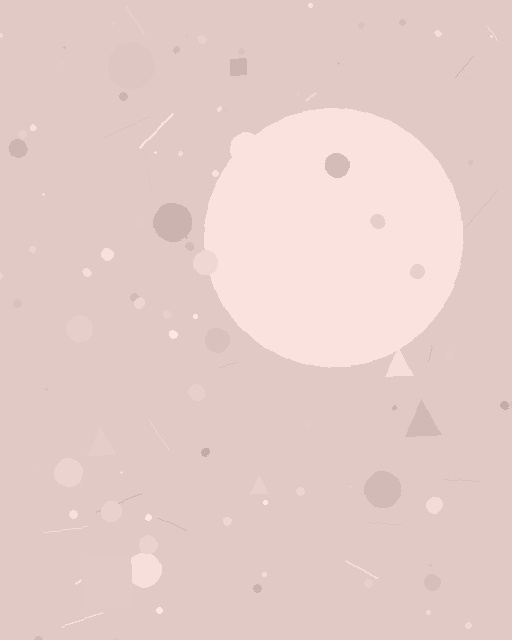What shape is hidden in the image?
A circle is hidden in the image.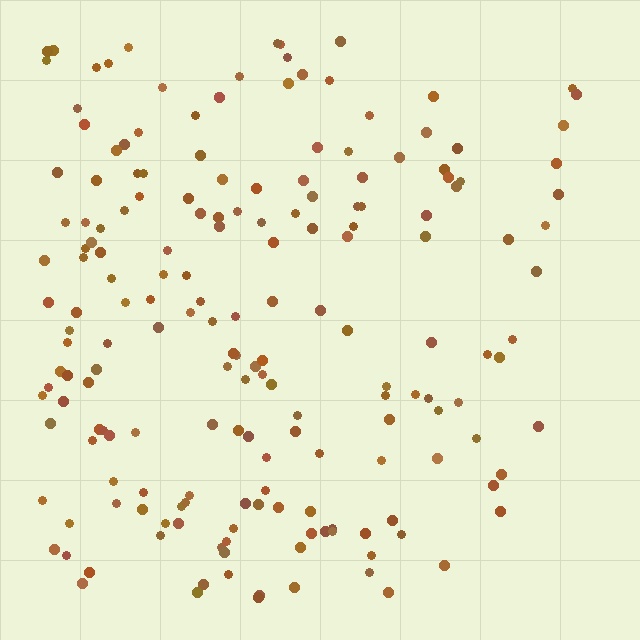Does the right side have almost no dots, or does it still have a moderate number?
Still a moderate number, just noticeably fewer than the left.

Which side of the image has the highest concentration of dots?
The left.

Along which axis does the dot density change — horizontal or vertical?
Horizontal.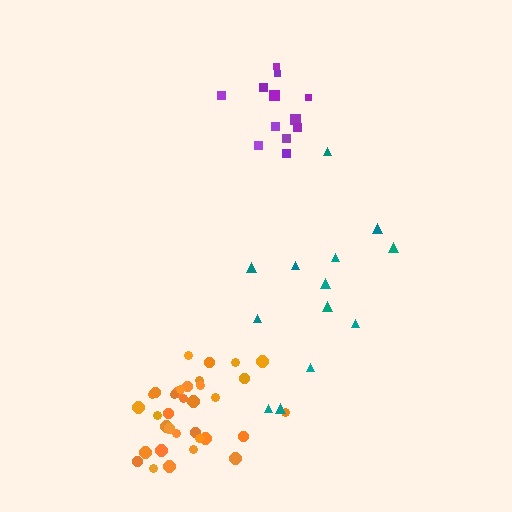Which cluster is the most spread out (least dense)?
Teal.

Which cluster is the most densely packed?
Orange.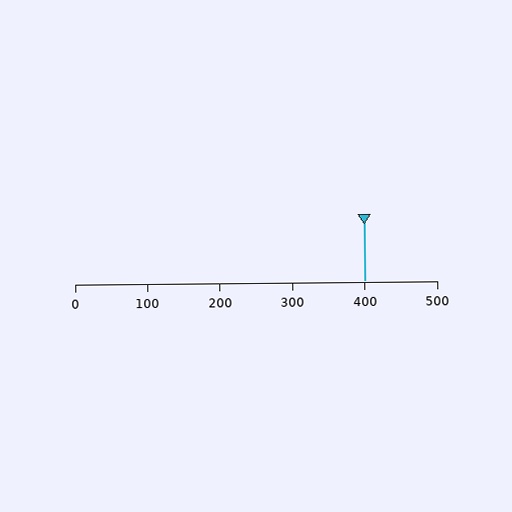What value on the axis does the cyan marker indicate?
The marker indicates approximately 400.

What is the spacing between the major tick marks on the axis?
The major ticks are spaced 100 apart.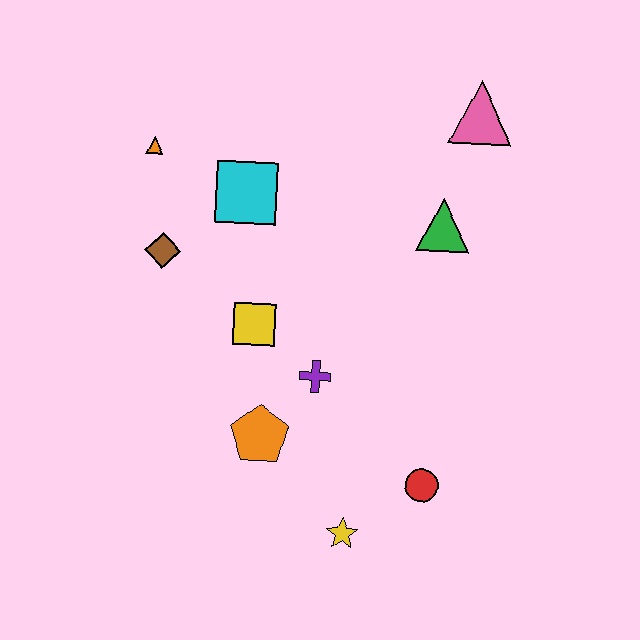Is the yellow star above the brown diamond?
No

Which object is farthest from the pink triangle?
The yellow star is farthest from the pink triangle.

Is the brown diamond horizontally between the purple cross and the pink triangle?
No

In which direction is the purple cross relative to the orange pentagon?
The purple cross is above the orange pentagon.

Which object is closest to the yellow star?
The red circle is closest to the yellow star.